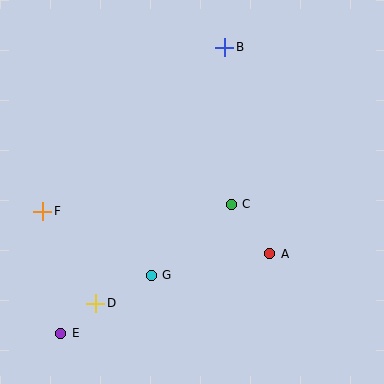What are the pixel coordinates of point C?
Point C is at (231, 204).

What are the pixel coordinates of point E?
Point E is at (61, 333).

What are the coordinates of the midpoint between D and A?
The midpoint between D and A is at (183, 279).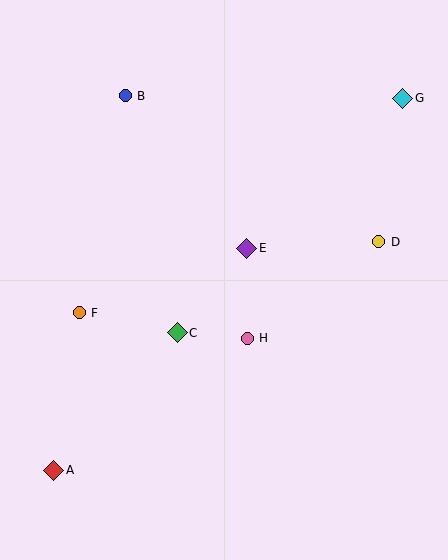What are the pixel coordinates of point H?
Point H is at (247, 338).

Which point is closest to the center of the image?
Point E at (247, 248) is closest to the center.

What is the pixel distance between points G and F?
The distance between G and F is 388 pixels.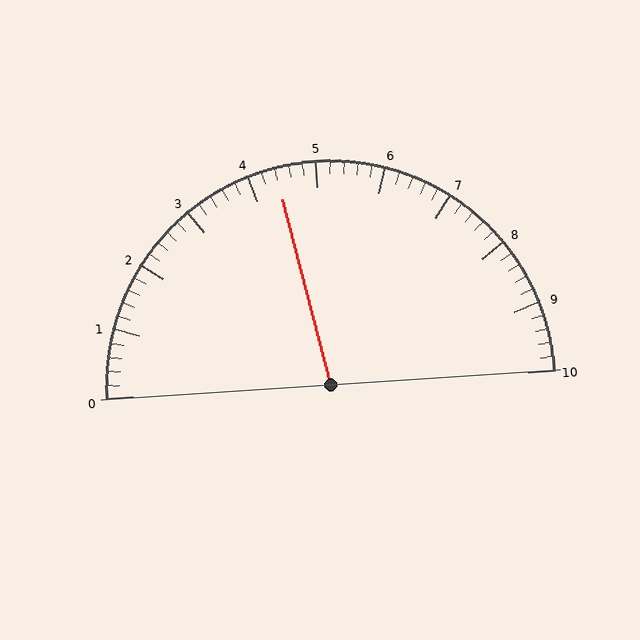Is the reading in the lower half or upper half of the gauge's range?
The reading is in the lower half of the range (0 to 10).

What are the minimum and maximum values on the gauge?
The gauge ranges from 0 to 10.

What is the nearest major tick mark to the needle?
The nearest major tick mark is 4.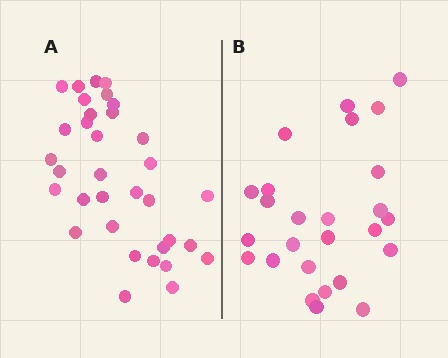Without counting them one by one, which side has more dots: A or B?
Region A (the left region) has more dots.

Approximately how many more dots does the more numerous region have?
Region A has roughly 8 or so more dots than region B.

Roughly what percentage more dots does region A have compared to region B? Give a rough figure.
About 30% more.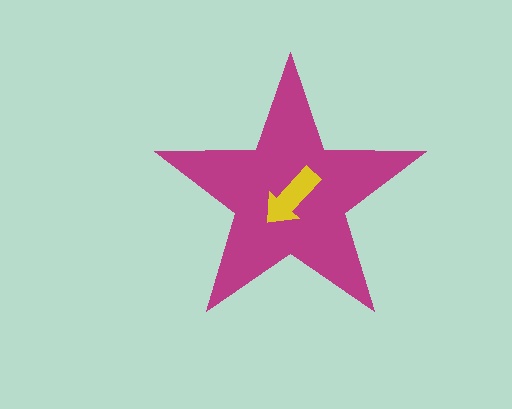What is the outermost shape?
The magenta star.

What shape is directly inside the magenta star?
The yellow arrow.